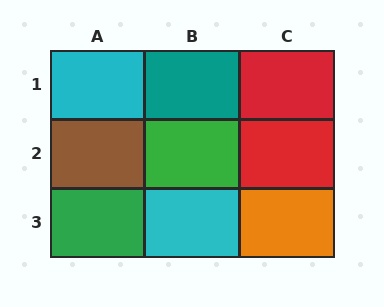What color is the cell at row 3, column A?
Green.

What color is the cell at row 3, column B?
Cyan.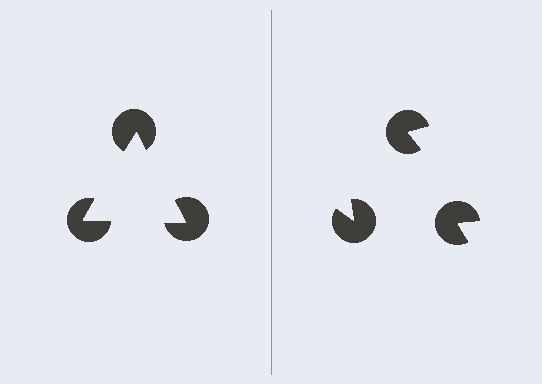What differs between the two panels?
The pac-man discs are positioned identically on both sides; only the wedge orientations differ. On the left they align to a triangle; on the right they are misaligned.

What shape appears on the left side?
An illusory triangle.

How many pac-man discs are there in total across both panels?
6 — 3 on each side.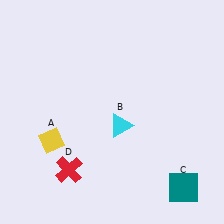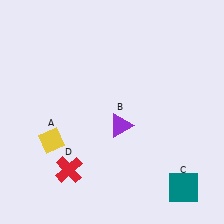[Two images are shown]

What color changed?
The triangle (B) changed from cyan in Image 1 to purple in Image 2.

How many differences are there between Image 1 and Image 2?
There is 1 difference between the two images.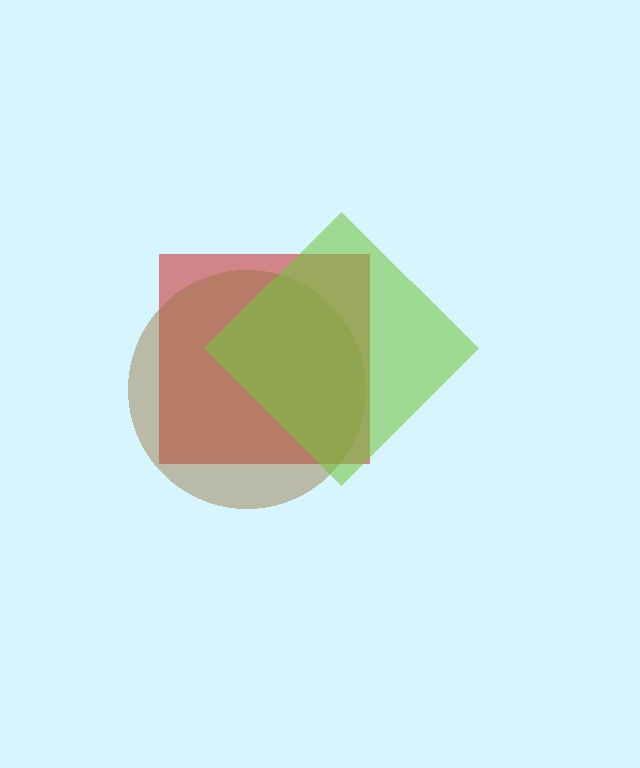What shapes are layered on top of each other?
The layered shapes are: a red square, a brown circle, a lime diamond.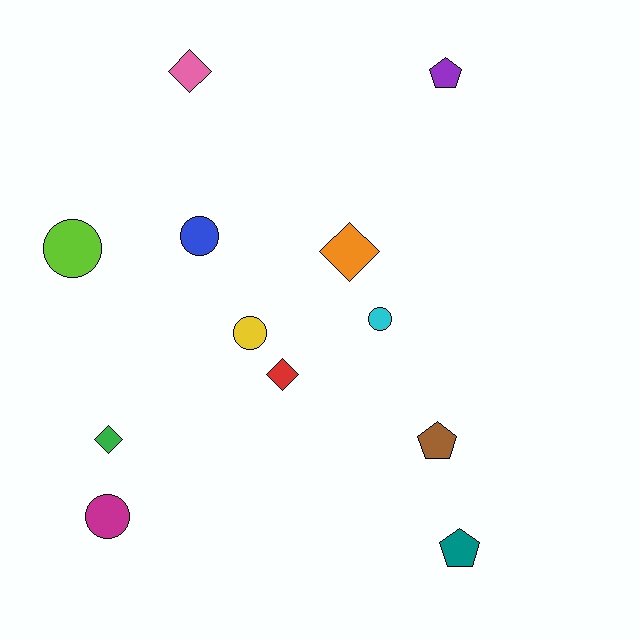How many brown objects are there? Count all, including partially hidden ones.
There is 1 brown object.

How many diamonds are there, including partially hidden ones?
There are 4 diamonds.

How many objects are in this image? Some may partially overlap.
There are 12 objects.